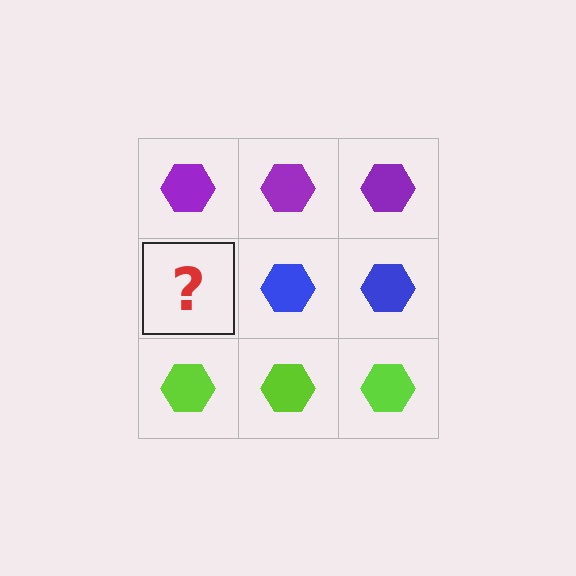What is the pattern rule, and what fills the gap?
The rule is that each row has a consistent color. The gap should be filled with a blue hexagon.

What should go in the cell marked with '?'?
The missing cell should contain a blue hexagon.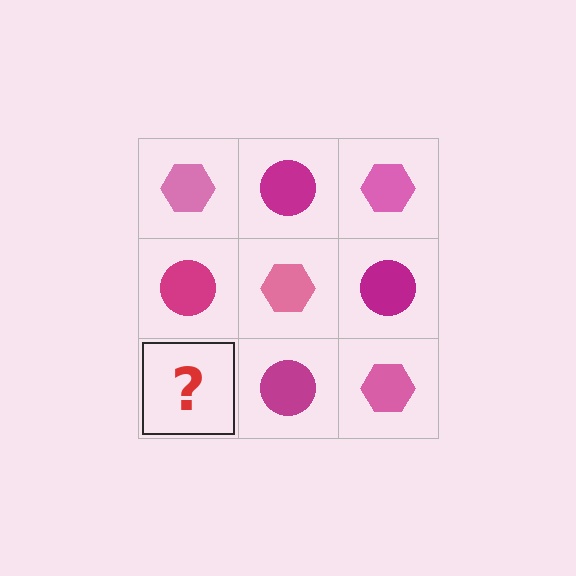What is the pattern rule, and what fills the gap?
The rule is that it alternates pink hexagon and magenta circle in a checkerboard pattern. The gap should be filled with a pink hexagon.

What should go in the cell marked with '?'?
The missing cell should contain a pink hexagon.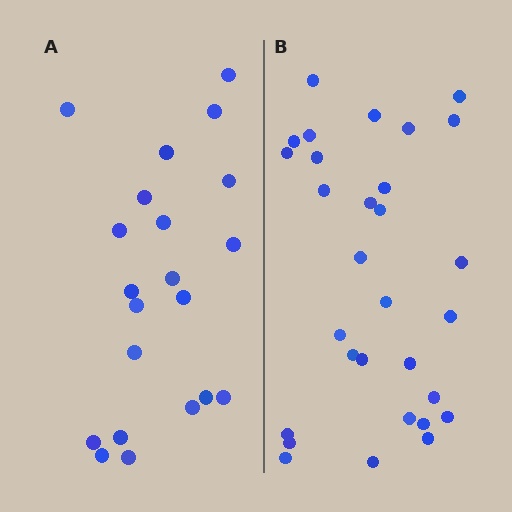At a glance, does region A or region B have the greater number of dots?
Region B (the right region) has more dots.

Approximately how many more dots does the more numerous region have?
Region B has roughly 8 or so more dots than region A.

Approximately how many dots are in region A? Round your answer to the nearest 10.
About 20 dots. (The exact count is 21, which rounds to 20.)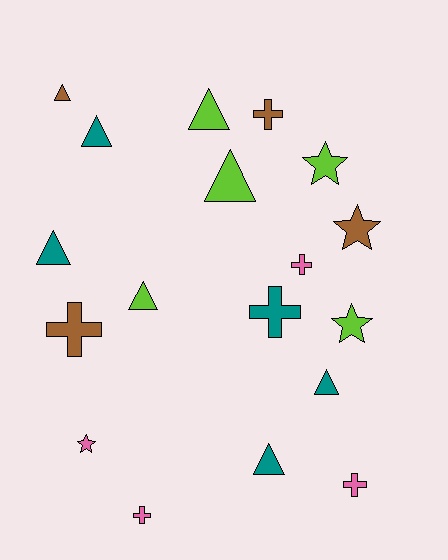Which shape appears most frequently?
Triangle, with 8 objects.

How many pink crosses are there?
There are 3 pink crosses.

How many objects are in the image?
There are 18 objects.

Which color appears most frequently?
Lime, with 5 objects.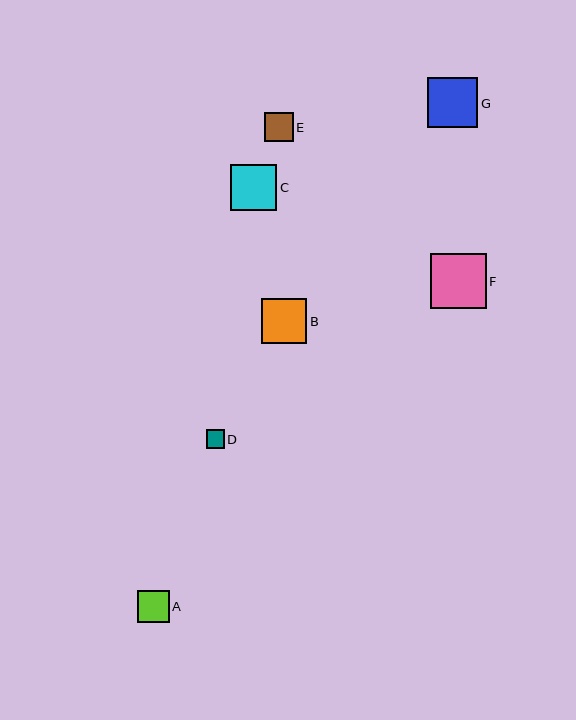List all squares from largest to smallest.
From largest to smallest: F, G, C, B, A, E, D.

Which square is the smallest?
Square D is the smallest with a size of approximately 18 pixels.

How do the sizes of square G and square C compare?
Square G and square C are approximately the same size.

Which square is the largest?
Square F is the largest with a size of approximately 55 pixels.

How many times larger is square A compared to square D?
Square A is approximately 1.8 times the size of square D.